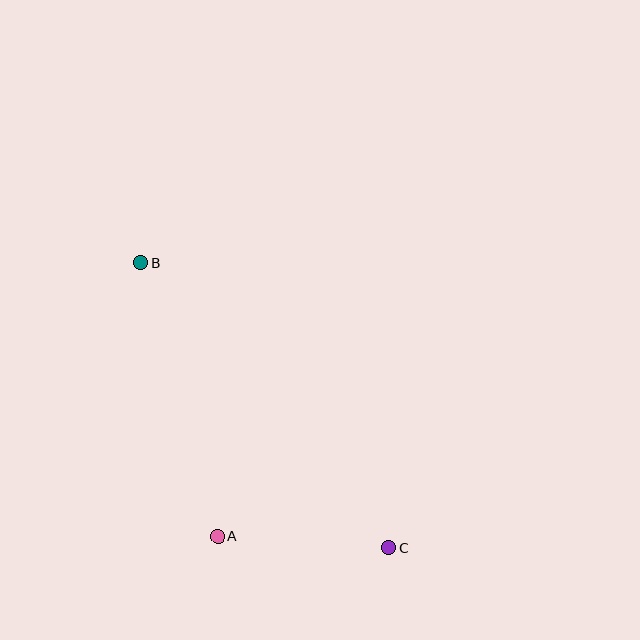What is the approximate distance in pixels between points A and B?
The distance between A and B is approximately 284 pixels.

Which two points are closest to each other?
Points A and C are closest to each other.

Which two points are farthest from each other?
Points B and C are farthest from each other.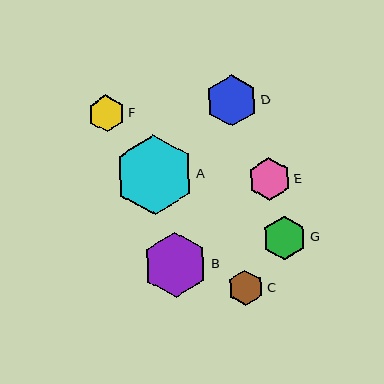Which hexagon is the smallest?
Hexagon C is the smallest with a size of approximately 36 pixels.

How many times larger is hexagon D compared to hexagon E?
Hexagon D is approximately 1.2 times the size of hexagon E.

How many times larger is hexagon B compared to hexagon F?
Hexagon B is approximately 1.8 times the size of hexagon F.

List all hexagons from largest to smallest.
From largest to smallest: A, B, D, G, E, F, C.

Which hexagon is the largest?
Hexagon A is the largest with a size of approximately 80 pixels.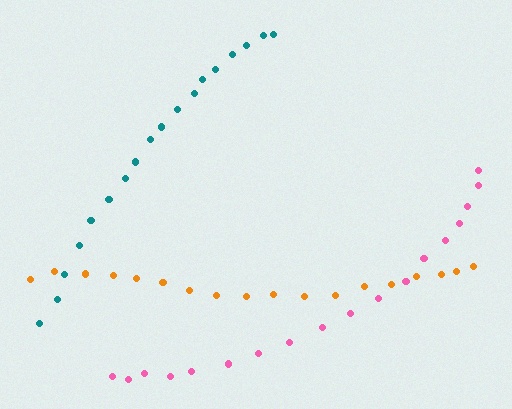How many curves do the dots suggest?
There are 3 distinct paths.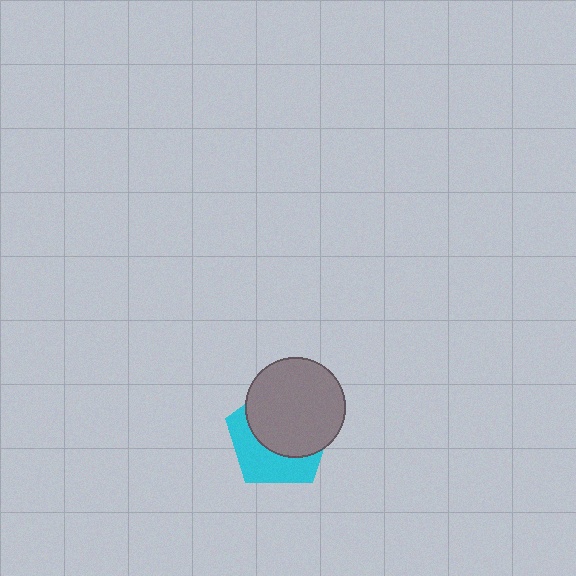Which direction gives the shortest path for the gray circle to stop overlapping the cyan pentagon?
Moving toward the upper-right gives the shortest separation.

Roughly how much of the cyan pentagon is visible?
A small part of it is visible (roughly 41%).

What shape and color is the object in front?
The object in front is a gray circle.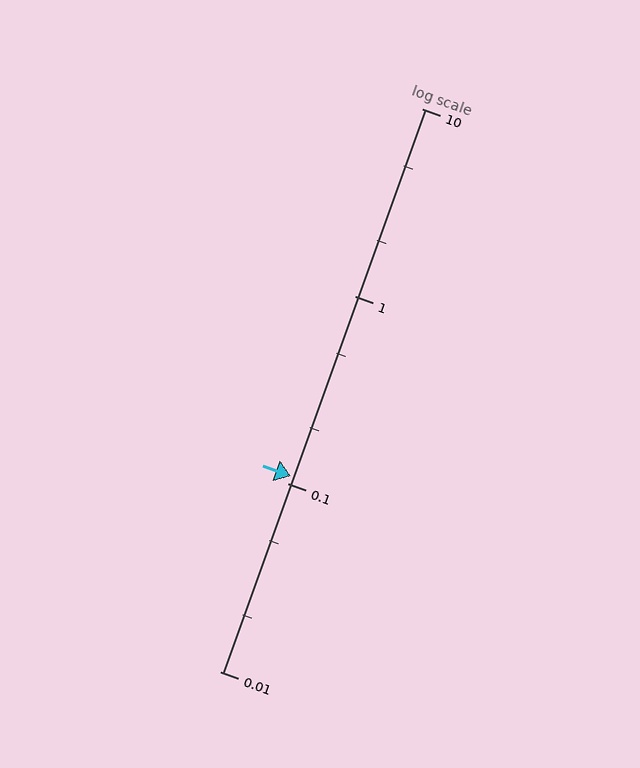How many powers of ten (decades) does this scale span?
The scale spans 3 decades, from 0.01 to 10.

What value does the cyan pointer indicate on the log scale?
The pointer indicates approximately 0.11.